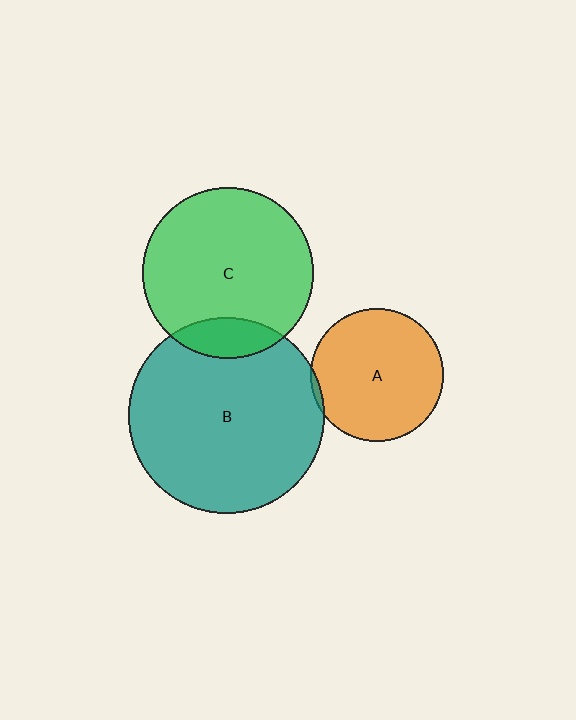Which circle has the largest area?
Circle B (teal).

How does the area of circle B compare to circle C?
Approximately 1.3 times.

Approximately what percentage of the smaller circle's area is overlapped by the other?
Approximately 5%.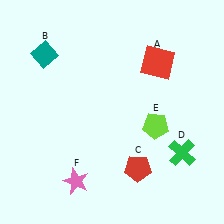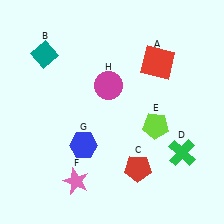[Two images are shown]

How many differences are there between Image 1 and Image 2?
There are 2 differences between the two images.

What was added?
A blue hexagon (G), a magenta circle (H) were added in Image 2.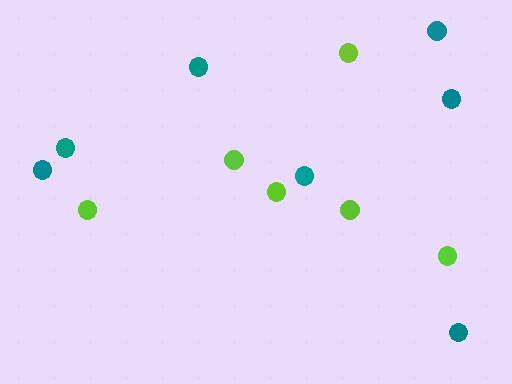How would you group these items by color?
There are 2 groups: one group of teal circles (7) and one group of lime circles (6).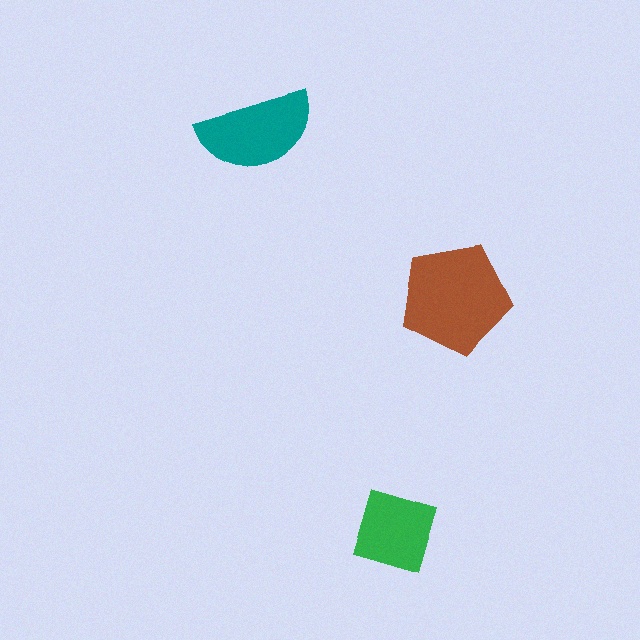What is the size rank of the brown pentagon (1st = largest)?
1st.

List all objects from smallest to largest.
The green square, the teal semicircle, the brown pentagon.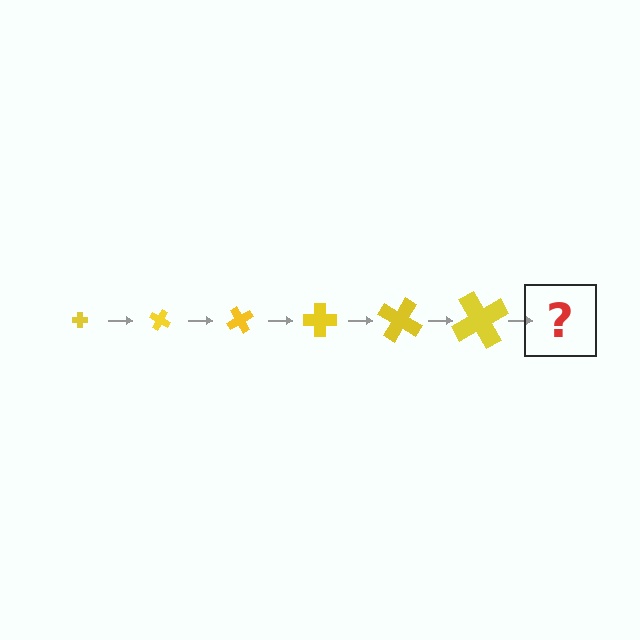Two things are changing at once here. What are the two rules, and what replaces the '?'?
The two rules are that the cross grows larger each step and it rotates 30 degrees each step. The '?' should be a cross, larger than the previous one and rotated 180 degrees from the start.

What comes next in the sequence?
The next element should be a cross, larger than the previous one and rotated 180 degrees from the start.